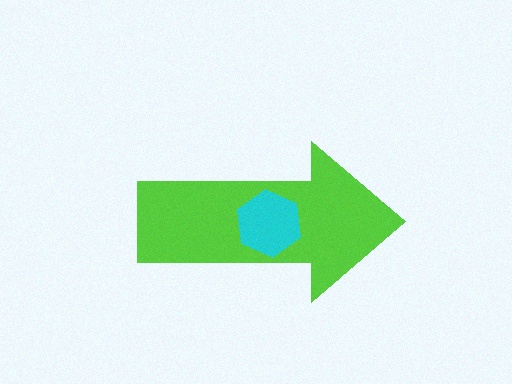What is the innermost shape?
The cyan hexagon.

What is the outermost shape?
The lime arrow.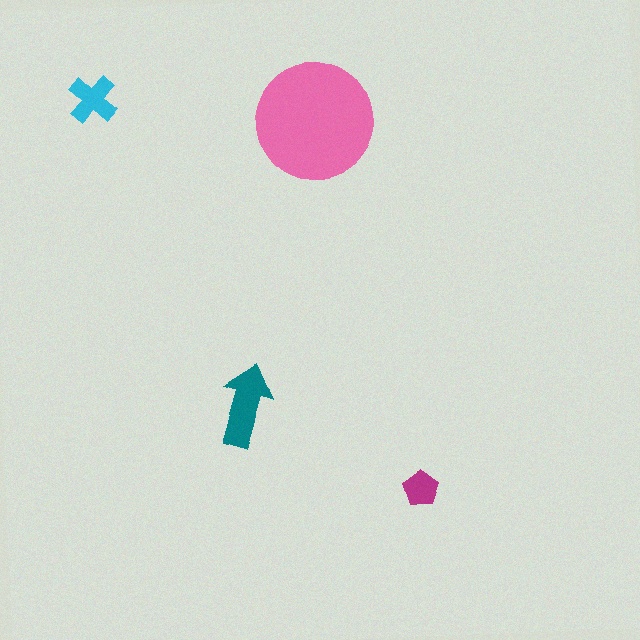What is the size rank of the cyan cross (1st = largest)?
3rd.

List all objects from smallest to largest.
The magenta pentagon, the cyan cross, the teal arrow, the pink circle.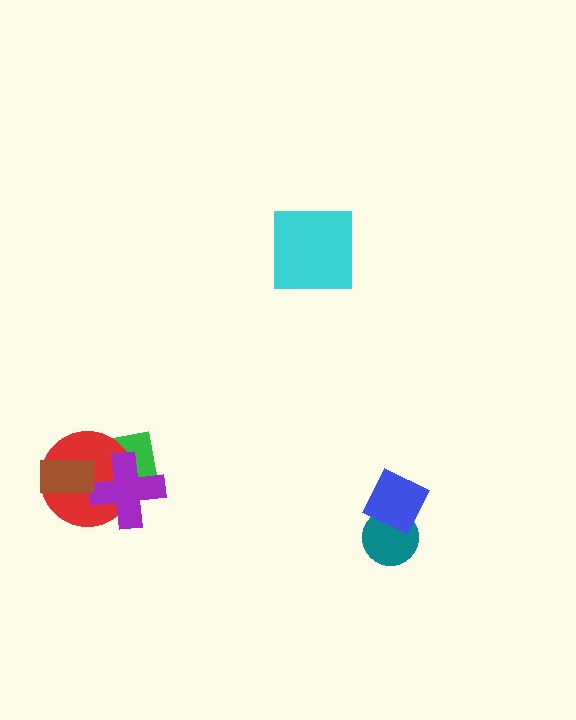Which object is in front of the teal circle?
The blue diamond is in front of the teal circle.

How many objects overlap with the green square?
2 objects overlap with the green square.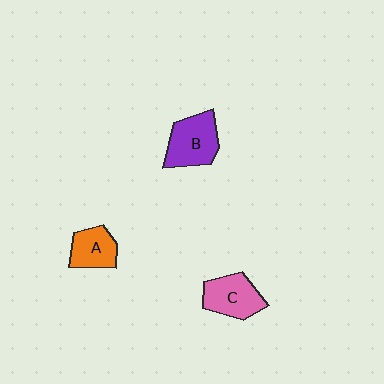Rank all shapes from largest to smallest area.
From largest to smallest: B (purple), C (pink), A (orange).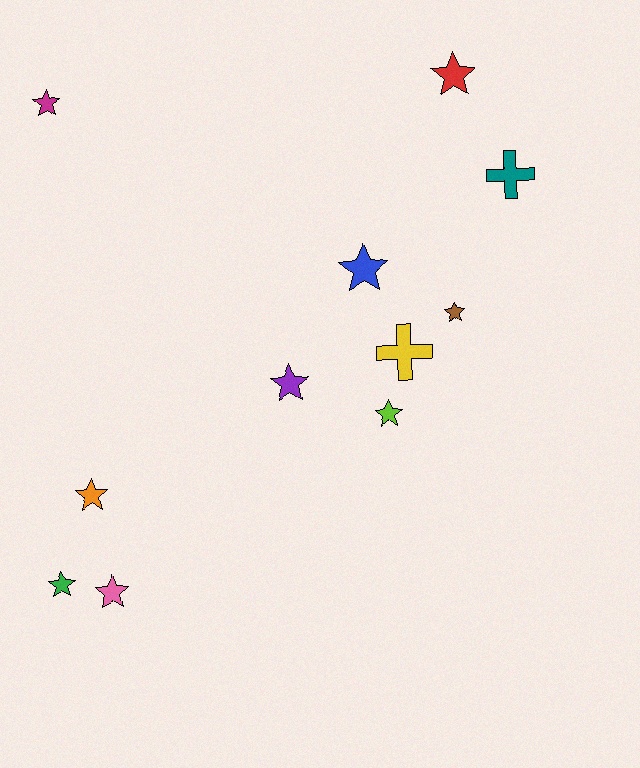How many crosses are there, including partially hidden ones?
There are 2 crosses.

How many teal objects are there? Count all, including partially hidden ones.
There is 1 teal object.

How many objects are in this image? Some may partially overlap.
There are 11 objects.